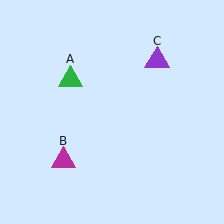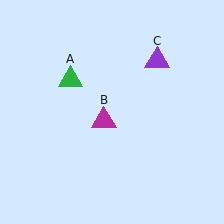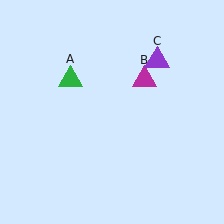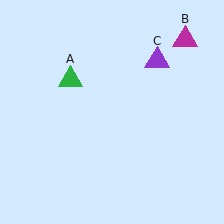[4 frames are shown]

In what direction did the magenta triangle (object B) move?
The magenta triangle (object B) moved up and to the right.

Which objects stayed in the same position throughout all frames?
Green triangle (object A) and purple triangle (object C) remained stationary.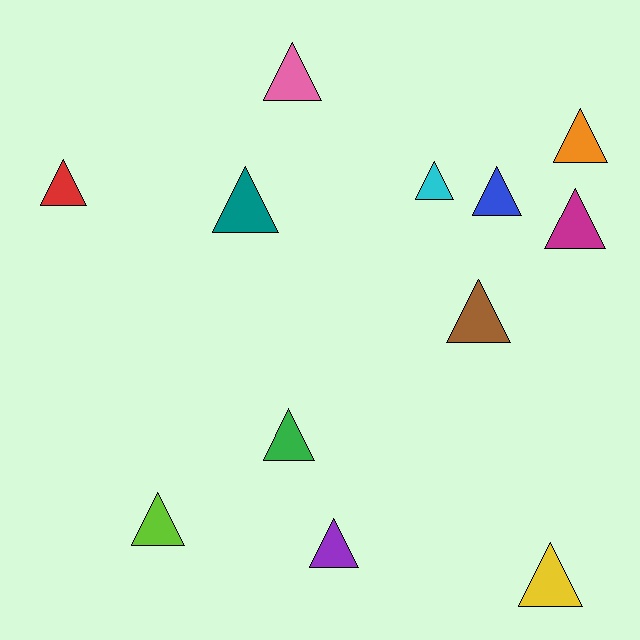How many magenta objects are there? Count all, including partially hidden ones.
There is 1 magenta object.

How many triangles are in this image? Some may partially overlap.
There are 12 triangles.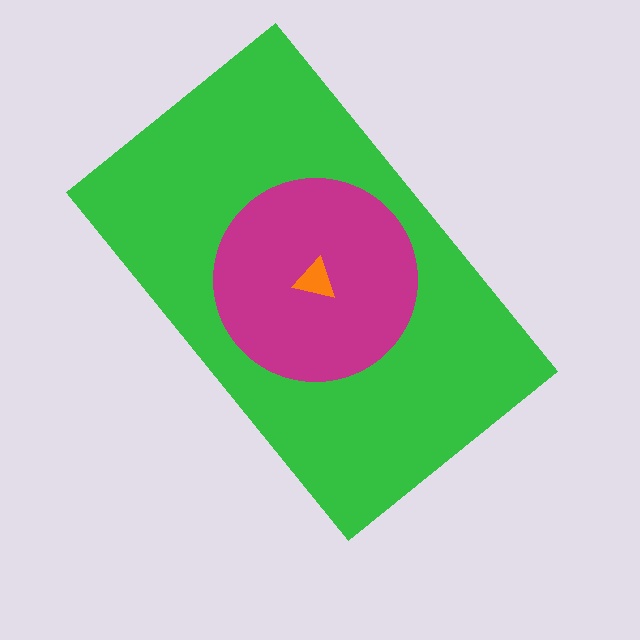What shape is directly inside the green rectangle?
The magenta circle.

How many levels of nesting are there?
3.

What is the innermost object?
The orange triangle.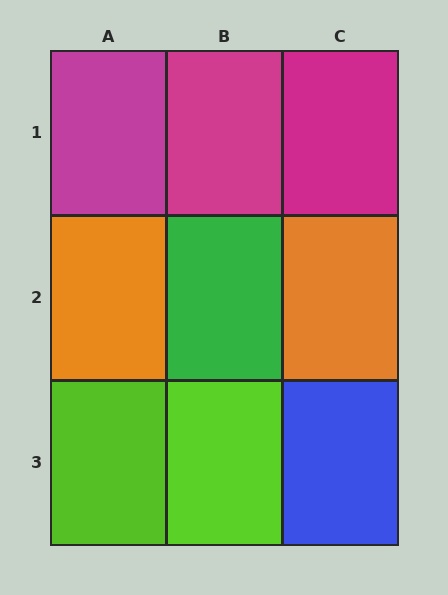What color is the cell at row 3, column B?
Lime.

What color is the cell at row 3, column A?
Lime.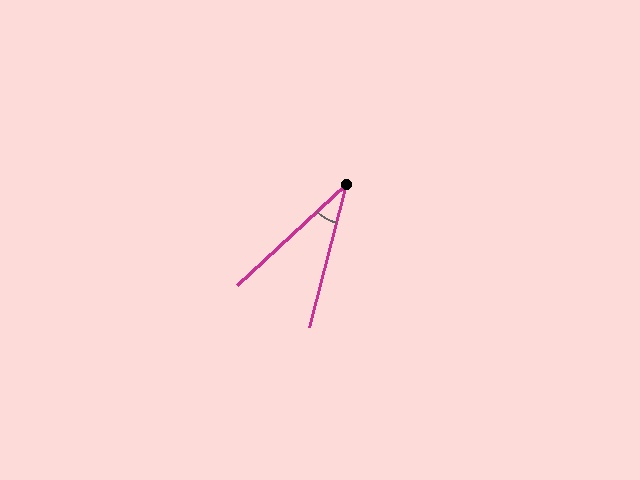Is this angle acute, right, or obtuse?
It is acute.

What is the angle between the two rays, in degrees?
Approximately 33 degrees.